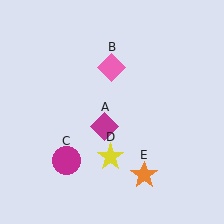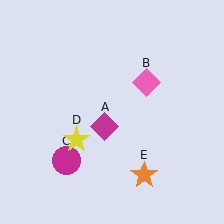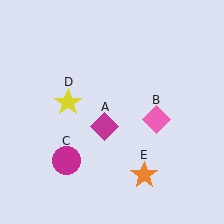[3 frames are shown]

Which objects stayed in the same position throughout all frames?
Magenta diamond (object A) and magenta circle (object C) and orange star (object E) remained stationary.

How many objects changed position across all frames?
2 objects changed position: pink diamond (object B), yellow star (object D).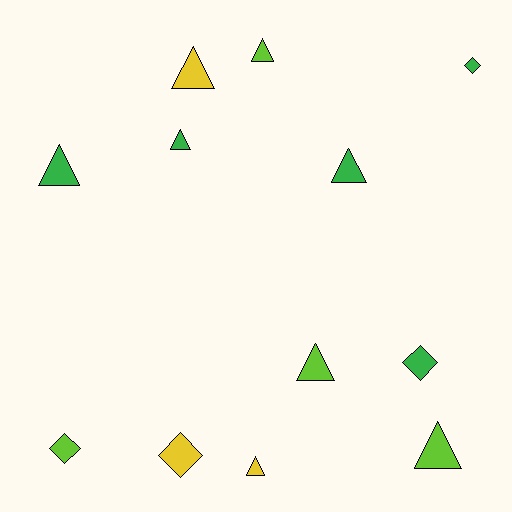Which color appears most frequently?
Green, with 5 objects.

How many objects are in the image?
There are 12 objects.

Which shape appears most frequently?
Triangle, with 8 objects.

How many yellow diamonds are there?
There is 1 yellow diamond.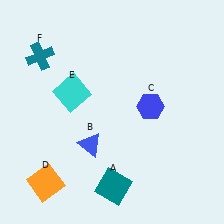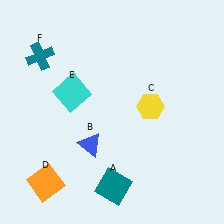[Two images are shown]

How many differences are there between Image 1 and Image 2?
There is 1 difference between the two images.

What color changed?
The hexagon (C) changed from blue in Image 1 to yellow in Image 2.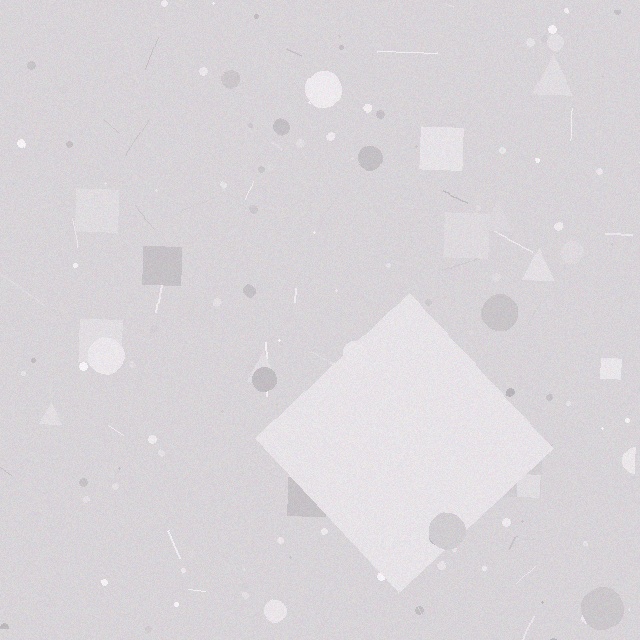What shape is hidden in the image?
A diamond is hidden in the image.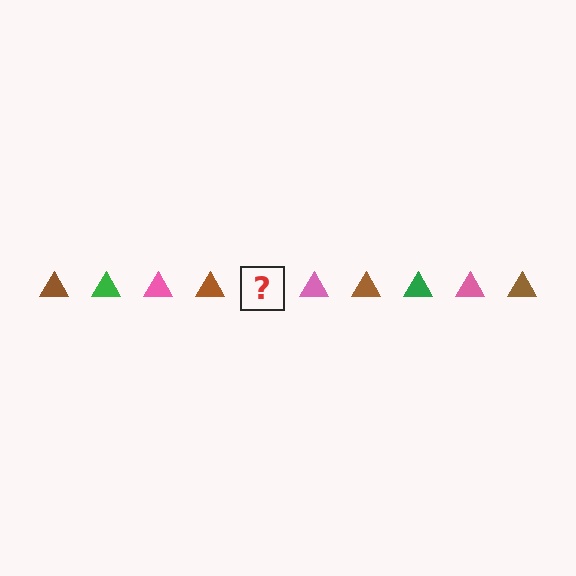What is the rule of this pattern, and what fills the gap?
The rule is that the pattern cycles through brown, green, pink triangles. The gap should be filled with a green triangle.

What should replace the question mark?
The question mark should be replaced with a green triangle.